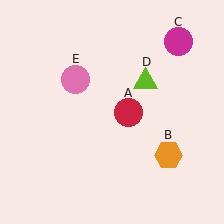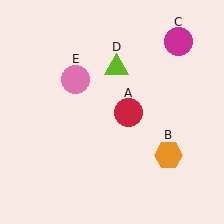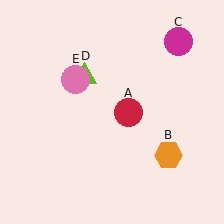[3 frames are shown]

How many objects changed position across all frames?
1 object changed position: lime triangle (object D).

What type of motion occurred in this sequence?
The lime triangle (object D) rotated counterclockwise around the center of the scene.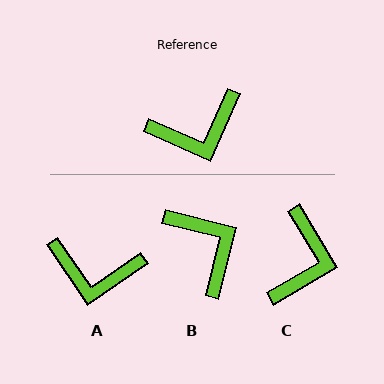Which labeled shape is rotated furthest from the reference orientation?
B, about 100 degrees away.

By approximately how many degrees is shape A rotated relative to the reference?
Approximately 31 degrees clockwise.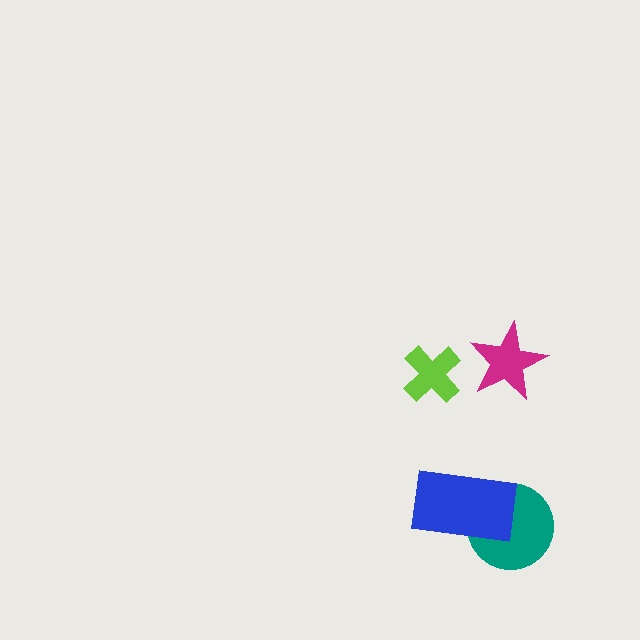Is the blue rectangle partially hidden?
No, no other shape covers it.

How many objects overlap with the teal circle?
1 object overlaps with the teal circle.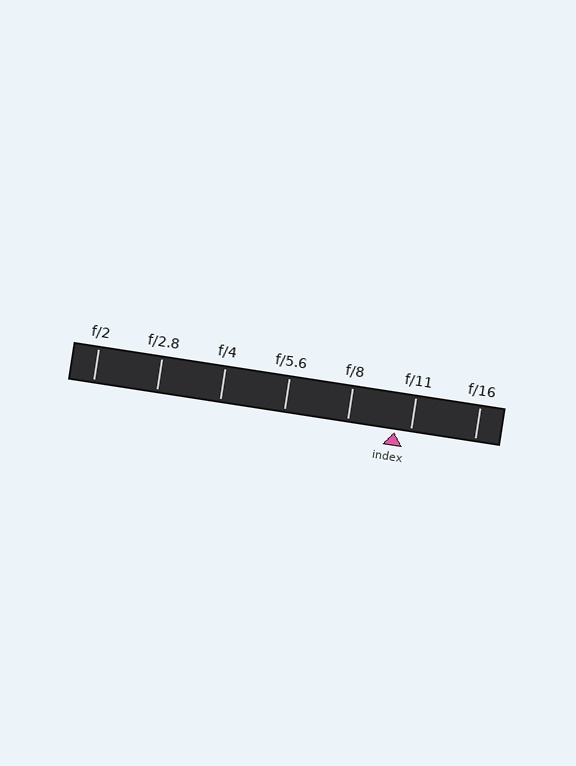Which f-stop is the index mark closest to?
The index mark is closest to f/11.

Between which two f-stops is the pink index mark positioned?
The index mark is between f/8 and f/11.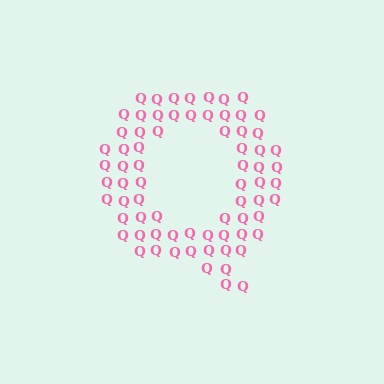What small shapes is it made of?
It is made of small letter Q's.